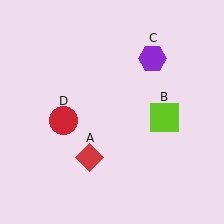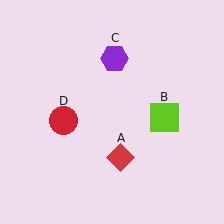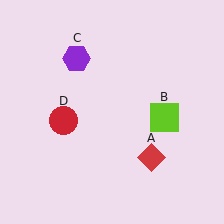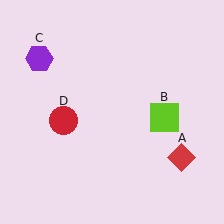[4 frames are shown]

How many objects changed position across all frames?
2 objects changed position: red diamond (object A), purple hexagon (object C).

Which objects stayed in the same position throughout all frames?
Lime square (object B) and red circle (object D) remained stationary.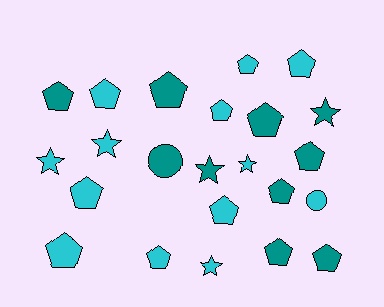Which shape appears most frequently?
Pentagon, with 15 objects.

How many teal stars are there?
There are 2 teal stars.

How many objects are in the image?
There are 23 objects.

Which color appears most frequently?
Cyan, with 13 objects.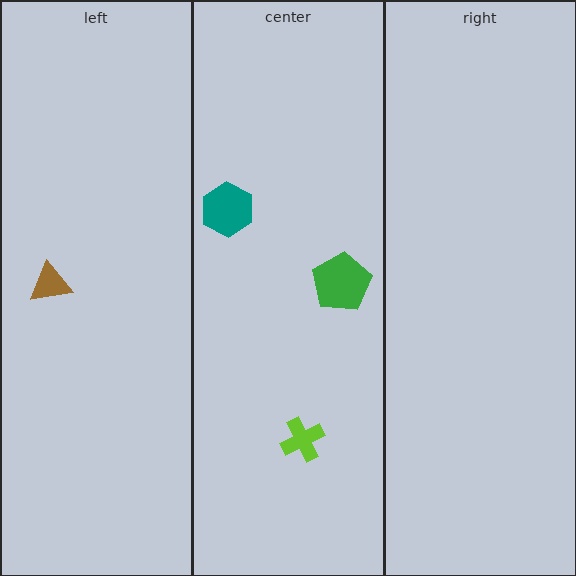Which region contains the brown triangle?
The left region.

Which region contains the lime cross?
The center region.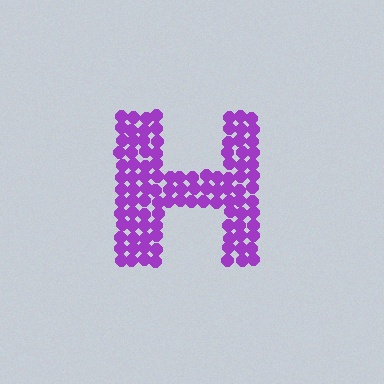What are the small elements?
The small elements are circles.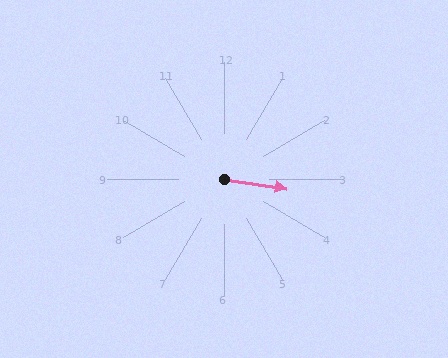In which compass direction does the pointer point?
East.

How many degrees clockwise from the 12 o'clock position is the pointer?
Approximately 98 degrees.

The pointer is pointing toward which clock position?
Roughly 3 o'clock.